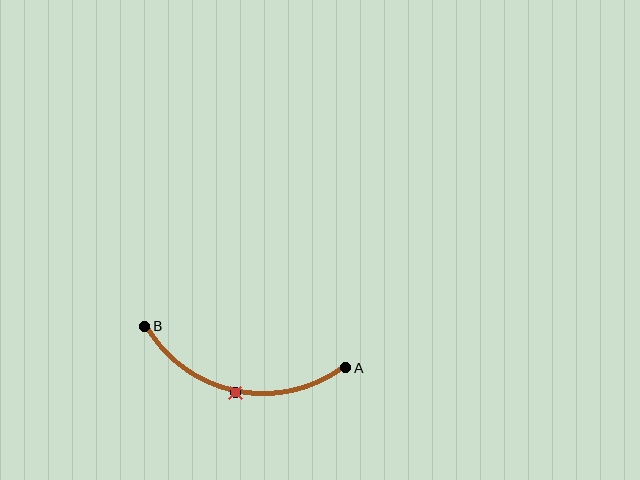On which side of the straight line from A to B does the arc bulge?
The arc bulges below the straight line connecting A and B.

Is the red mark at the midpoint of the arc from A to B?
Yes. The red mark lies on the arc at equal arc-length from both A and B — it is the arc midpoint.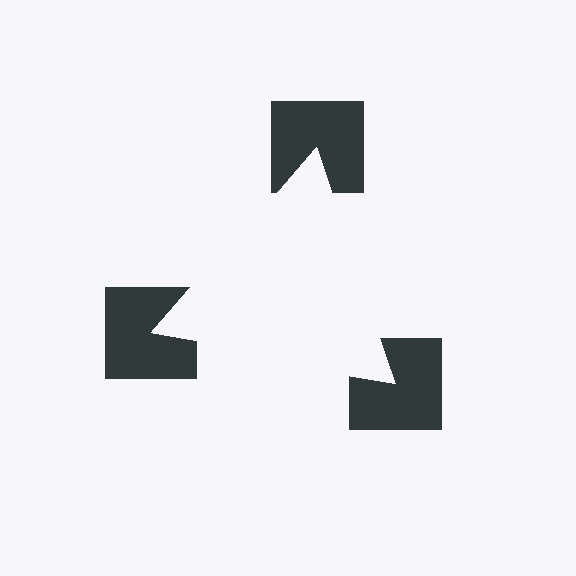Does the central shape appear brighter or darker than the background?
It typically appears slightly brighter than the background, even though no actual brightness change is drawn.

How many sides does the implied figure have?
3 sides.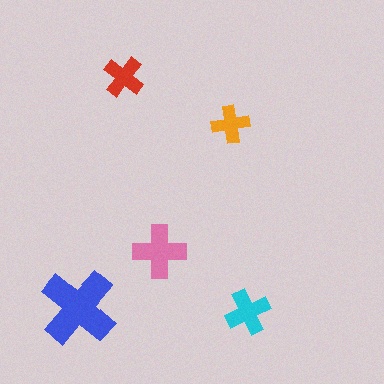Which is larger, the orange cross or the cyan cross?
The cyan one.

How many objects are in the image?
There are 5 objects in the image.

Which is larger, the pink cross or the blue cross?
The blue one.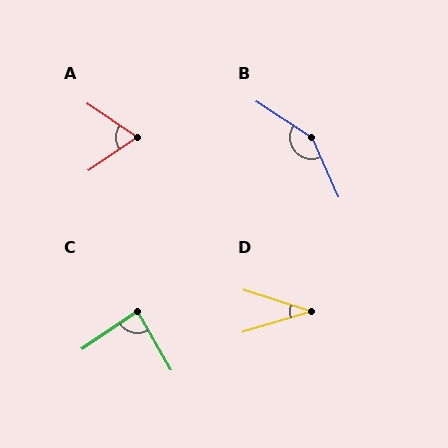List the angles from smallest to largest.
D (35°), A (68°), C (86°), B (147°).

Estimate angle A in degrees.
Approximately 68 degrees.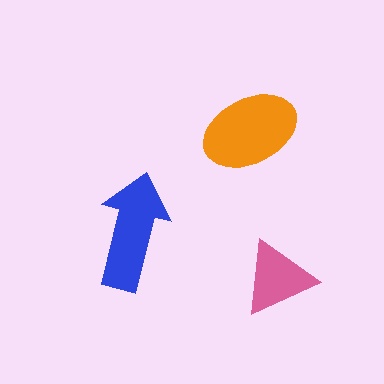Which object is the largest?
The orange ellipse.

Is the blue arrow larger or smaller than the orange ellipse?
Smaller.